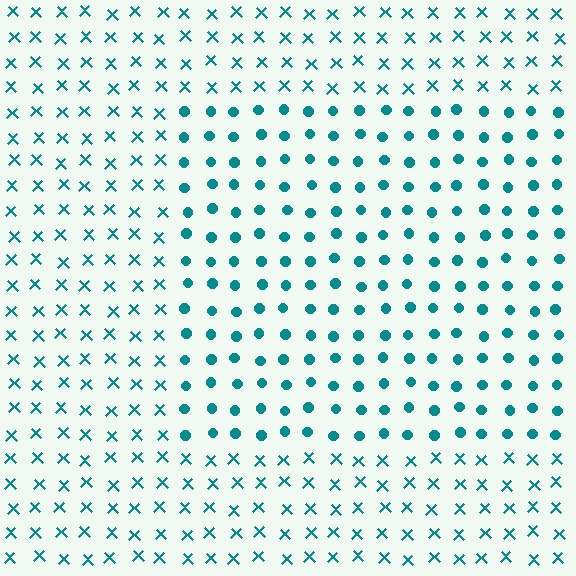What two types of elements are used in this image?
The image uses circles inside the rectangle region and X marks outside it.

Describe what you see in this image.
The image is filled with small teal elements arranged in a uniform grid. A rectangle-shaped region contains circles, while the surrounding area contains X marks. The boundary is defined purely by the change in element shape.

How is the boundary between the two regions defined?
The boundary is defined by a change in element shape: circles inside vs. X marks outside. All elements share the same color and spacing.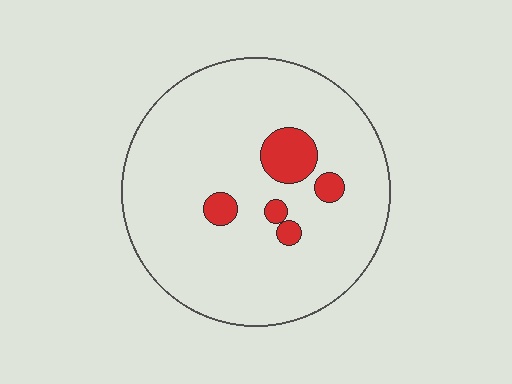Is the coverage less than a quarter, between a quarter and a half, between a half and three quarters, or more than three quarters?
Less than a quarter.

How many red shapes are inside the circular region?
5.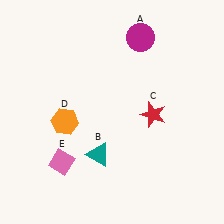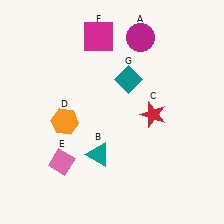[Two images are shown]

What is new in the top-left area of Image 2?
A magenta square (F) was added in the top-left area of Image 2.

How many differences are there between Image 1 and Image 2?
There are 2 differences between the two images.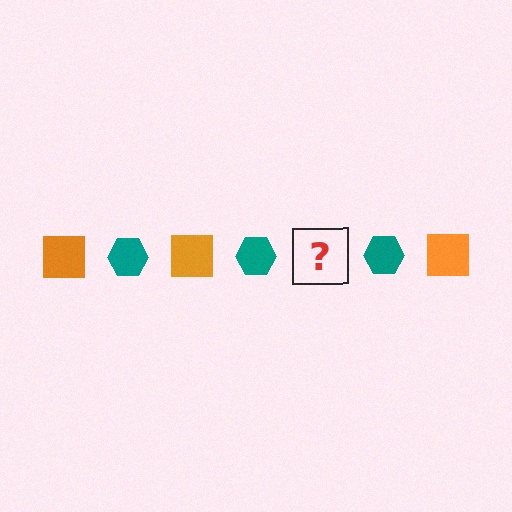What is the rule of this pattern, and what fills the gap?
The rule is that the pattern alternates between orange square and teal hexagon. The gap should be filled with an orange square.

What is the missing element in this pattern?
The missing element is an orange square.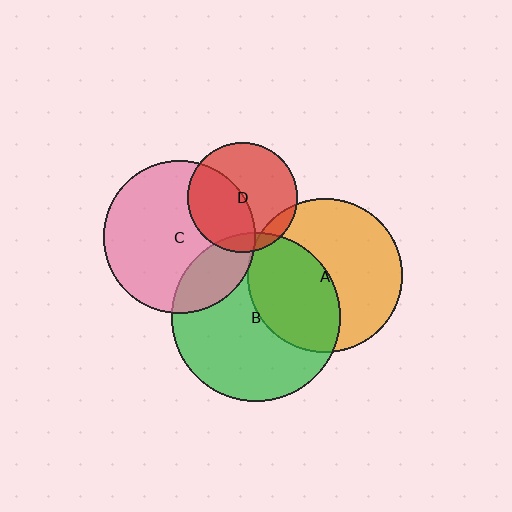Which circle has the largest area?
Circle B (green).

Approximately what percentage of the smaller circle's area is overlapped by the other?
Approximately 5%.